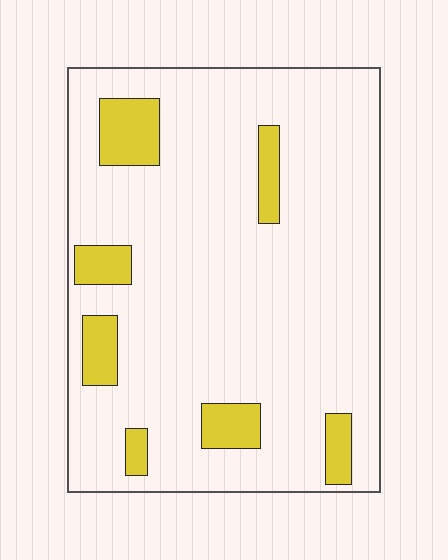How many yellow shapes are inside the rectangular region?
7.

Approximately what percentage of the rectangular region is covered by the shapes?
Approximately 15%.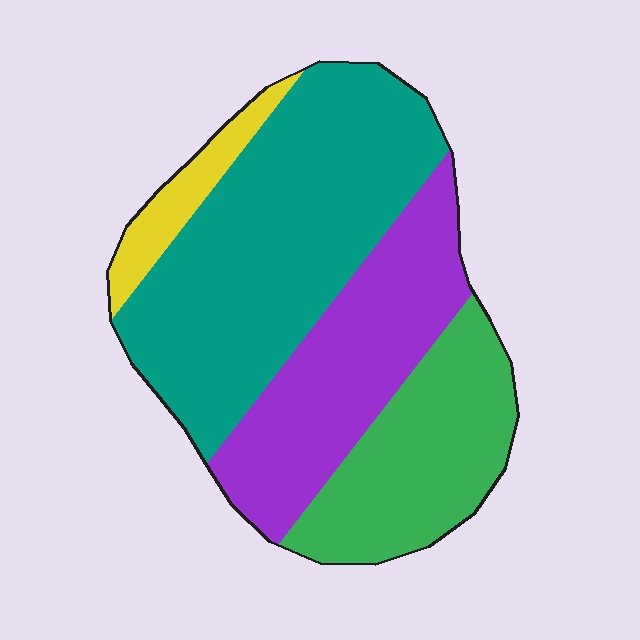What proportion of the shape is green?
Green takes up about one quarter (1/4) of the shape.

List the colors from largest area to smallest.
From largest to smallest: teal, purple, green, yellow.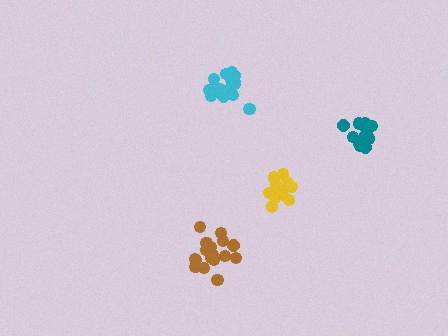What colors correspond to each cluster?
The clusters are colored: teal, yellow, cyan, brown.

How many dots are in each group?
Group 1: 14 dots, Group 2: 13 dots, Group 3: 14 dots, Group 4: 19 dots (60 total).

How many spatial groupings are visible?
There are 4 spatial groupings.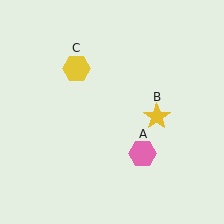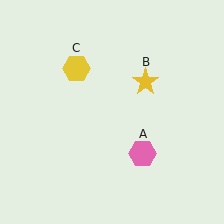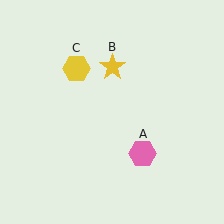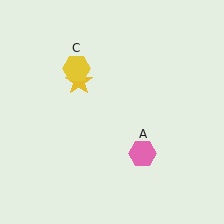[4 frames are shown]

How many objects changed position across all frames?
1 object changed position: yellow star (object B).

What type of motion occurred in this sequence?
The yellow star (object B) rotated counterclockwise around the center of the scene.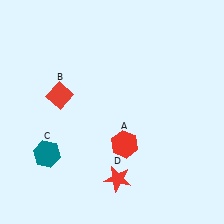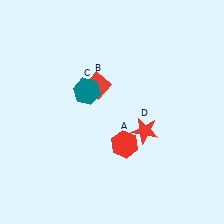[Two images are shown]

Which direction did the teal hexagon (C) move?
The teal hexagon (C) moved up.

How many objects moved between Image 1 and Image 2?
3 objects moved between the two images.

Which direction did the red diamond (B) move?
The red diamond (B) moved right.